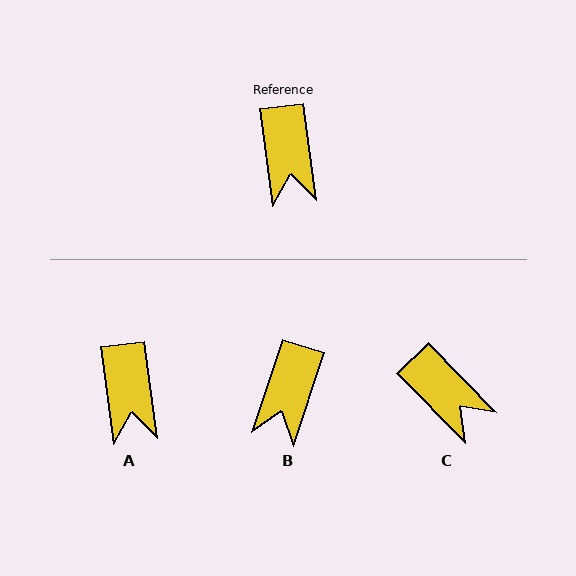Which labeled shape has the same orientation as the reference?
A.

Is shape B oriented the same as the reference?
No, it is off by about 25 degrees.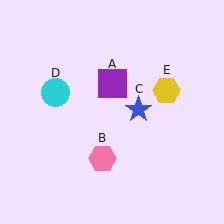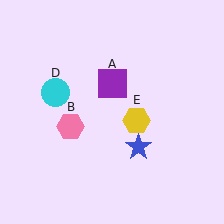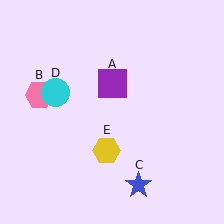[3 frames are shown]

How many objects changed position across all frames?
3 objects changed position: pink hexagon (object B), blue star (object C), yellow hexagon (object E).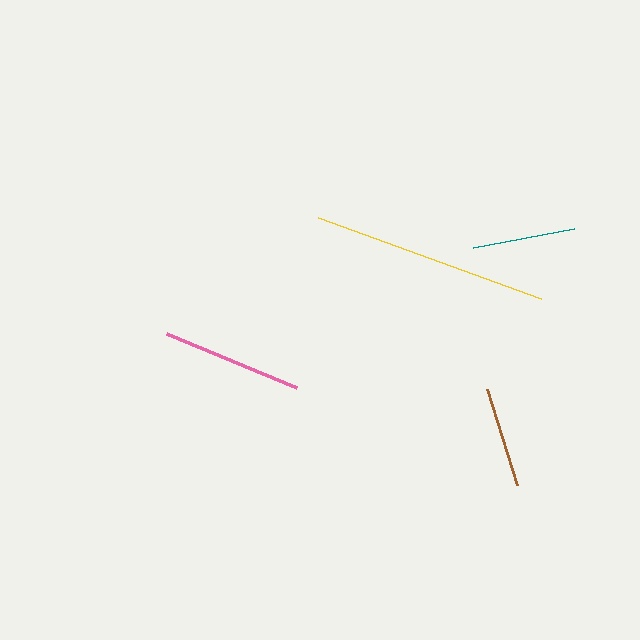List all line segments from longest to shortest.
From longest to shortest: yellow, pink, teal, brown.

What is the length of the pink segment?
The pink segment is approximately 141 pixels long.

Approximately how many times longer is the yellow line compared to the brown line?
The yellow line is approximately 2.3 times the length of the brown line.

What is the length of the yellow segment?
The yellow segment is approximately 237 pixels long.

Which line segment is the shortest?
The brown line is the shortest at approximately 101 pixels.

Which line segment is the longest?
The yellow line is the longest at approximately 237 pixels.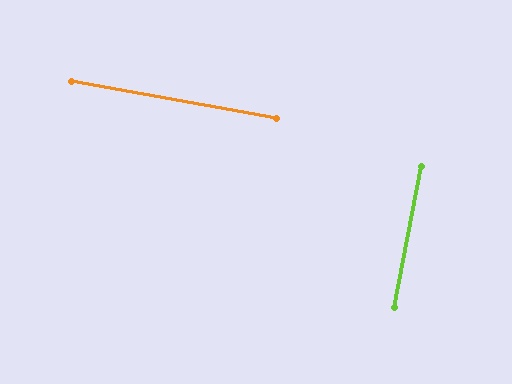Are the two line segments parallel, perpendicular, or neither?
Perpendicular — they meet at approximately 90°.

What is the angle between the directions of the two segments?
Approximately 90 degrees.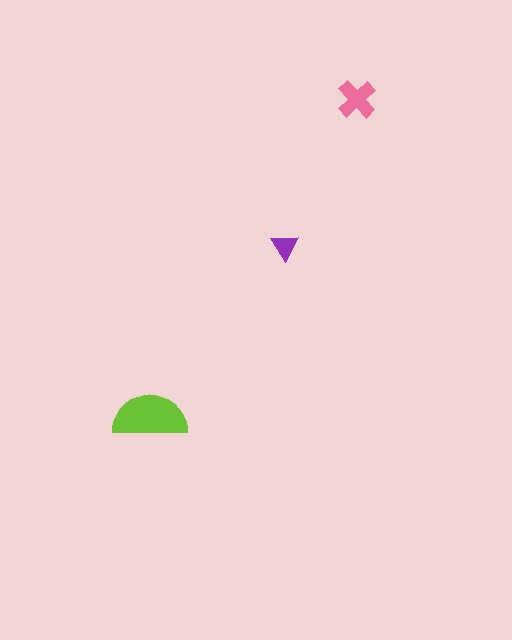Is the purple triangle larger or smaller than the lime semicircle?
Smaller.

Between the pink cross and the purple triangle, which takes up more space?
The pink cross.